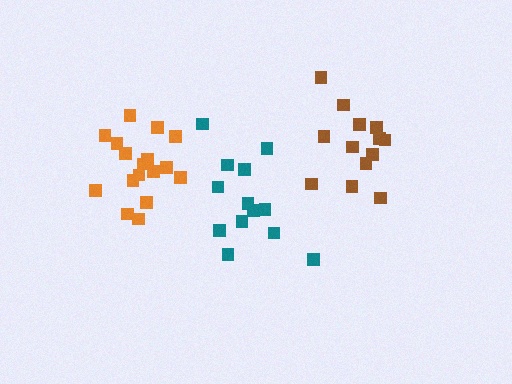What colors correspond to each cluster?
The clusters are colored: orange, teal, brown.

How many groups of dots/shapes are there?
There are 3 groups.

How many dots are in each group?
Group 1: 17 dots, Group 2: 14 dots, Group 3: 13 dots (44 total).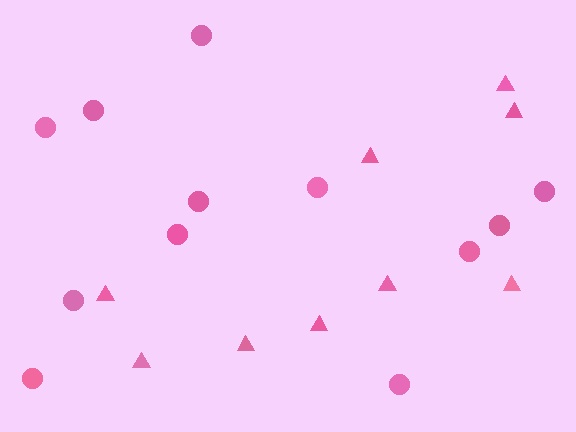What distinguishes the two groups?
There are 2 groups: one group of triangles (9) and one group of circles (12).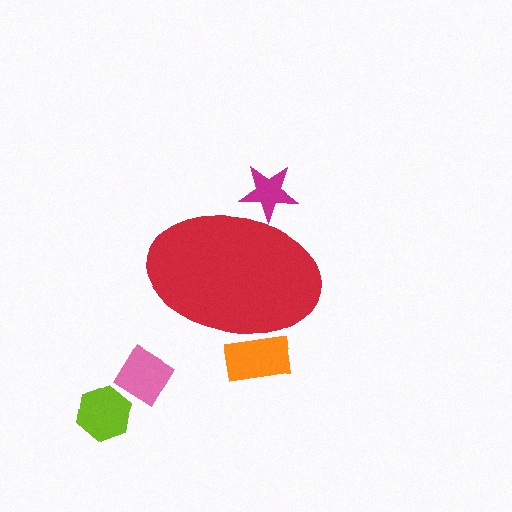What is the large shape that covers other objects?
A red ellipse.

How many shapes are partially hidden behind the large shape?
2 shapes are partially hidden.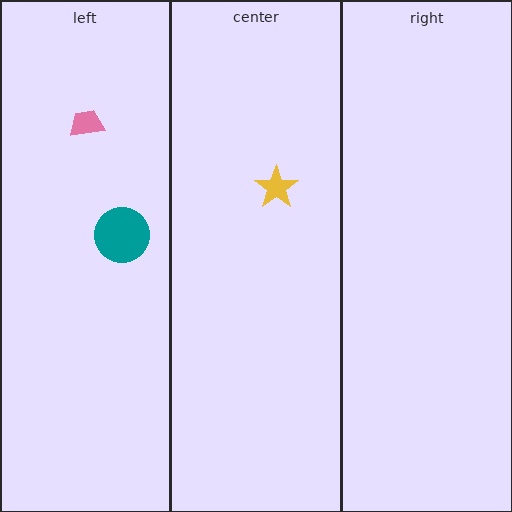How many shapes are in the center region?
1.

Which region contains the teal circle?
The left region.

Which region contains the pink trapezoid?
The left region.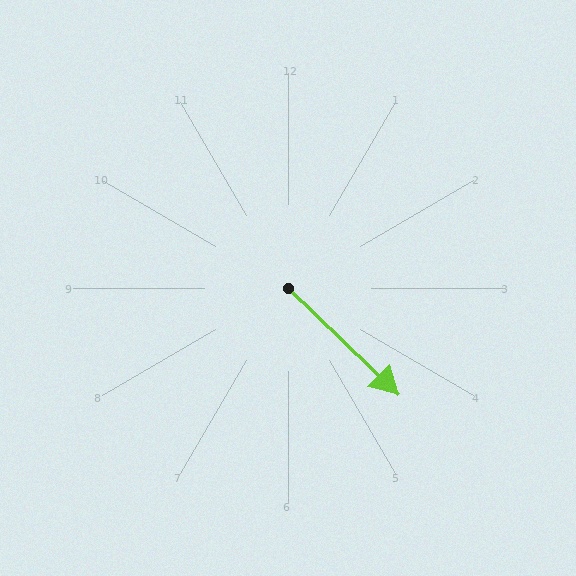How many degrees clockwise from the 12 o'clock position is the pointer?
Approximately 134 degrees.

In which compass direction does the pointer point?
Southeast.